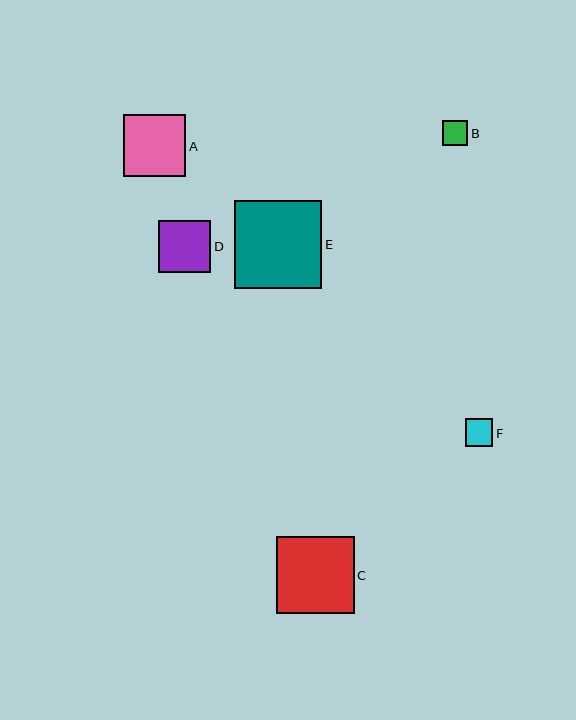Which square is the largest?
Square E is the largest with a size of approximately 87 pixels.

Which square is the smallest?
Square B is the smallest with a size of approximately 25 pixels.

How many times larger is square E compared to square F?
Square E is approximately 3.2 times the size of square F.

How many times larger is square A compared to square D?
Square A is approximately 1.2 times the size of square D.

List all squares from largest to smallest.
From largest to smallest: E, C, A, D, F, B.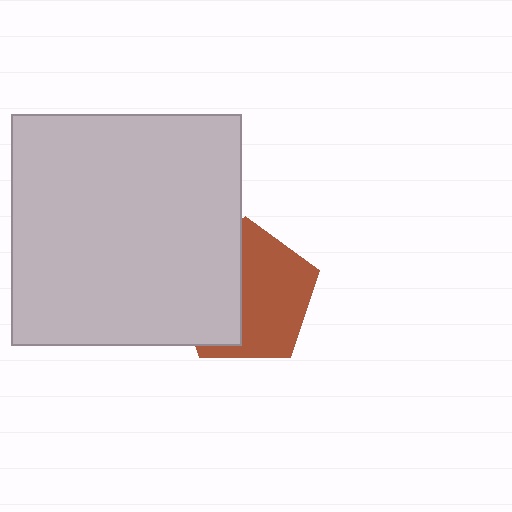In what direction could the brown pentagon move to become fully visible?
The brown pentagon could move right. That would shift it out from behind the light gray square entirely.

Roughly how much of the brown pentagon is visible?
About half of it is visible (roughly 57%).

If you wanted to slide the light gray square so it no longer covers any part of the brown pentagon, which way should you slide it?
Slide it left — that is the most direct way to separate the two shapes.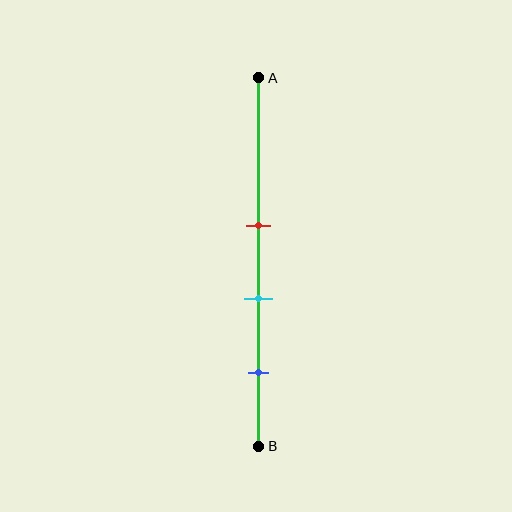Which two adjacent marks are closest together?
The red and cyan marks are the closest adjacent pair.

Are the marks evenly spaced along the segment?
Yes, the marks are approximately evenly spaced.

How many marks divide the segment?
There are 3 marks dividing the segment.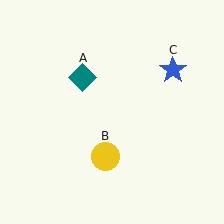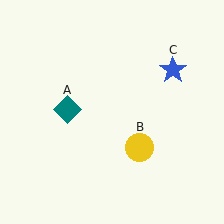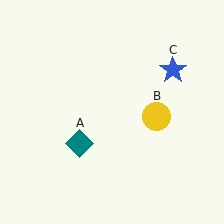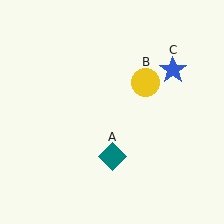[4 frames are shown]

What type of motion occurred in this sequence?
The teal diamond (object A), yellow circle (object B) rotated counterclockwise around the center of the scene.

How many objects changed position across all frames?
2 objects changed position: teal diamond (object A), yellow circle (object B).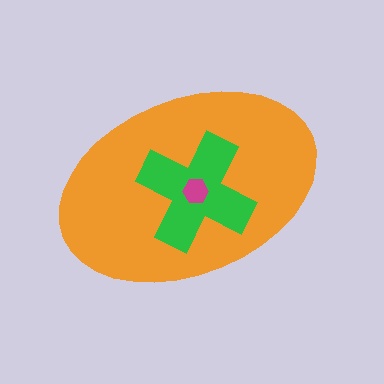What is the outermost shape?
The orange ellipse.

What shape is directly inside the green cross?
The magenta hexagon.